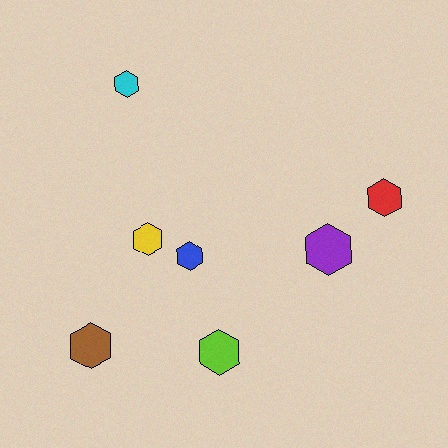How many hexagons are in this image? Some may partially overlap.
There are 7 hexagons.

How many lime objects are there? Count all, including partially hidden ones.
There is 1 lime object.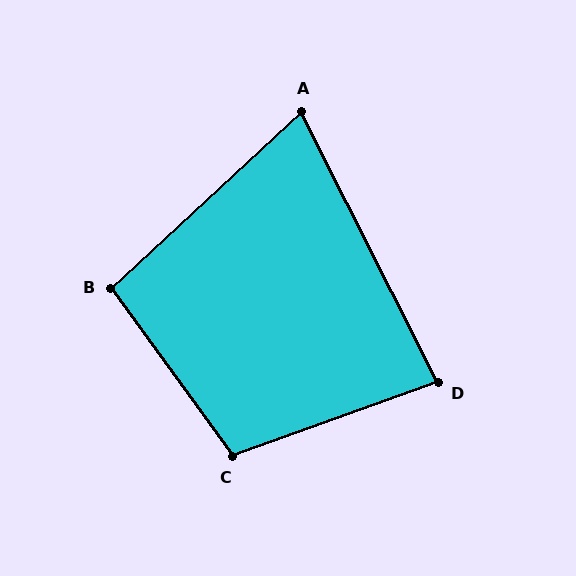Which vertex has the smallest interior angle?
A, at approximately 74 degrees.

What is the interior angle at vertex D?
Approximately 83 degrees (acute).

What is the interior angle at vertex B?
Approximately 97 degrees (obtuse).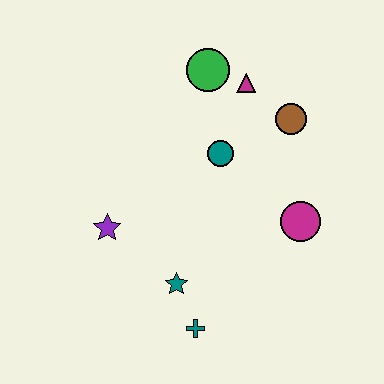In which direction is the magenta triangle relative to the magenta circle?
The magenta triangle is above the magenta circle.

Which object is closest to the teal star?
The teal cross is closest to the teal star.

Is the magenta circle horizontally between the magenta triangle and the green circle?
No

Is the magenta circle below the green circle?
Yes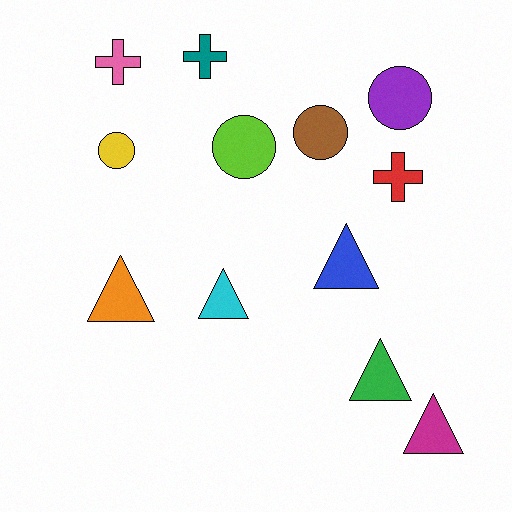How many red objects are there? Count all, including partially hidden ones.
There is 1 red object.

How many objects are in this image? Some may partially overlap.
There are 12 objects.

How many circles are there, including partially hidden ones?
There are 4 circles.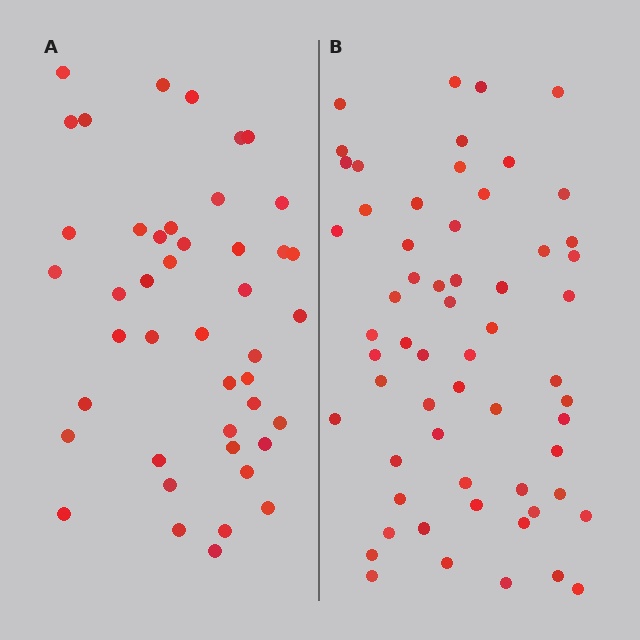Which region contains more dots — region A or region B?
Region B (the right region) has more dots.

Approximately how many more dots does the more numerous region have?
Region B has approximately 15 more dots than region A.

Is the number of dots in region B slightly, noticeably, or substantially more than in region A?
Region B has noticeably more, but not dramatically so. The ratio is roughly 1.4 to 1.